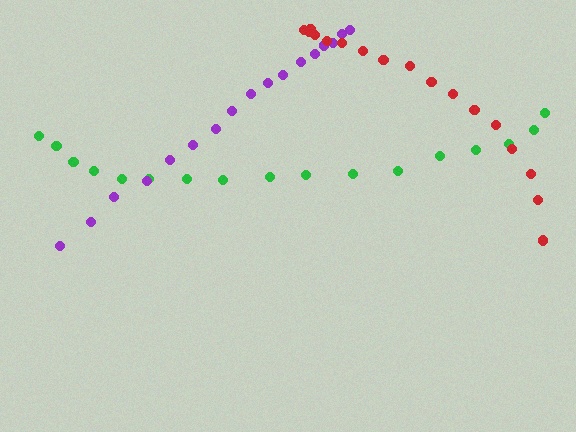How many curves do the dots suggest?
There are 3 distinct paths.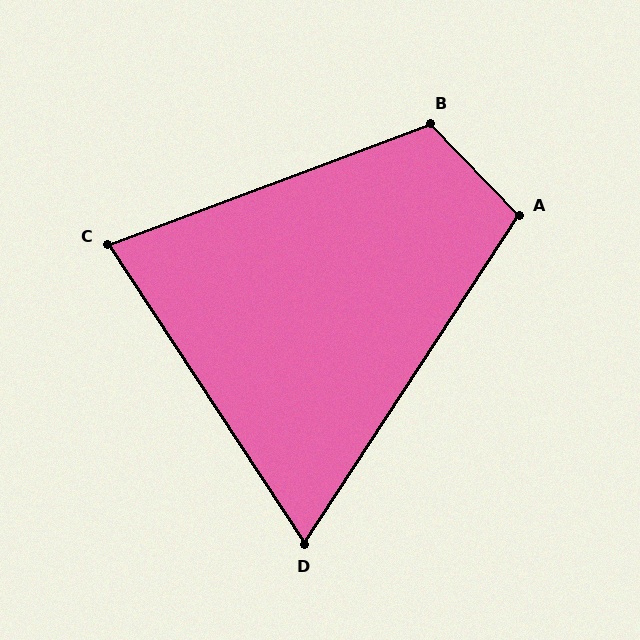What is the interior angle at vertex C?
Approximately 77 degrees (acute).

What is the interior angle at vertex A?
Approximately 103 degrees (obtuse).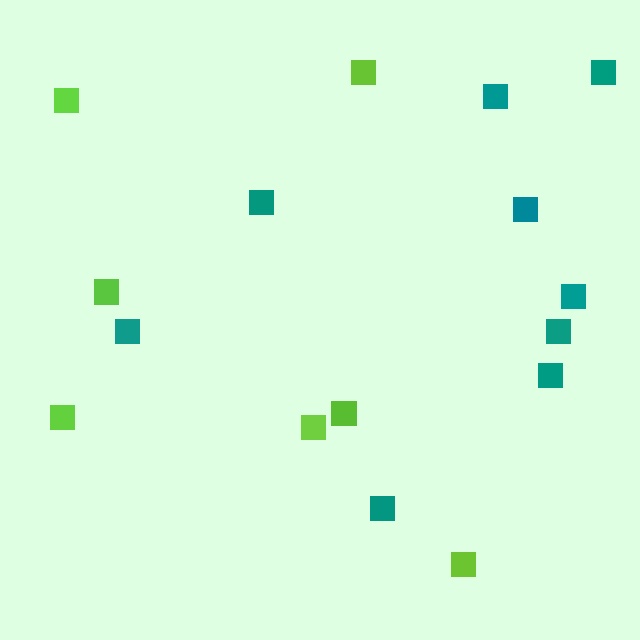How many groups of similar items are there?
There are 2 groups: one group of lime squares (7) and one group of teal squares (9).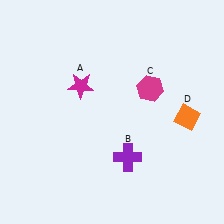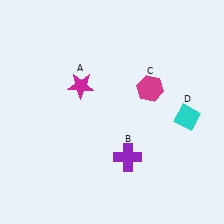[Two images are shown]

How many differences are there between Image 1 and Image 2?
There is 1 difference between the two images.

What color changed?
The diamond (D) changed from orange in Image 1 to cyan in Image 2.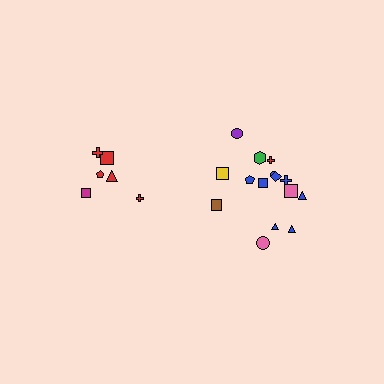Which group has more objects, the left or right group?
The right group.